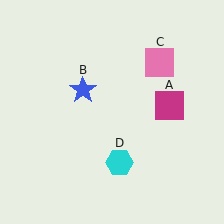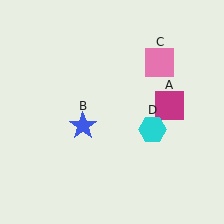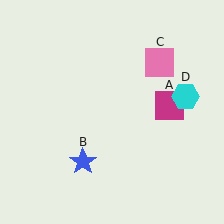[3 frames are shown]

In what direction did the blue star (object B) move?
The blue star (object B) moved down.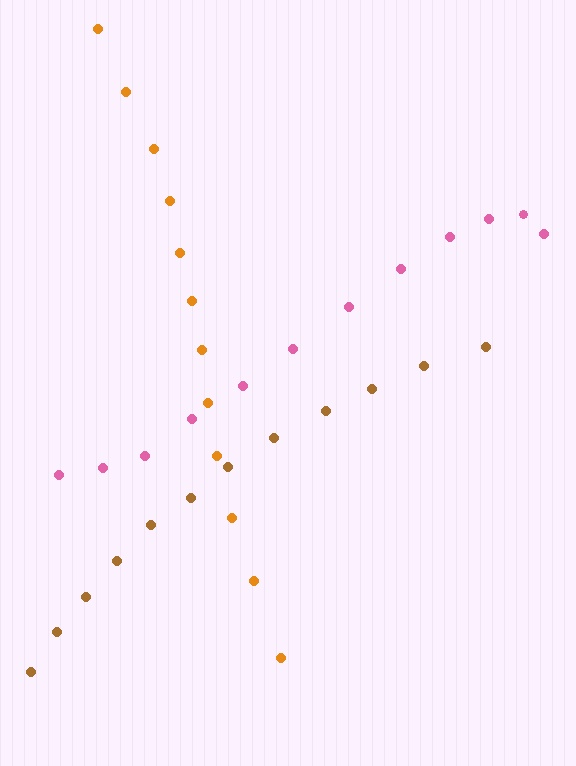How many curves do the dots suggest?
There are 3 distinct paths.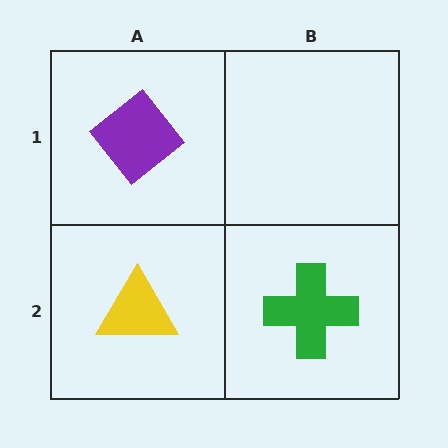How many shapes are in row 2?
2 shapes.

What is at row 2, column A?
A yellow triangle.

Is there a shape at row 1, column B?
No, that cell is empty.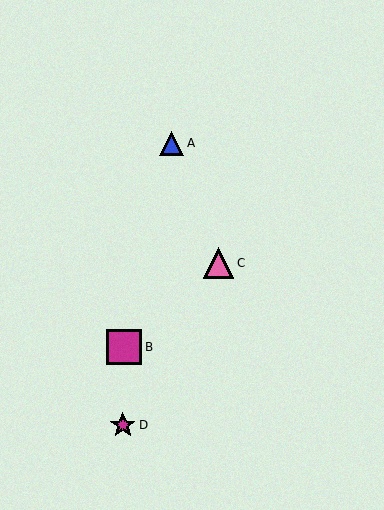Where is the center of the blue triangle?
The center of the blue triangle is at (172, 143).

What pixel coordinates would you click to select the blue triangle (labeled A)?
Click at (172, 143) to select the blue triangle A.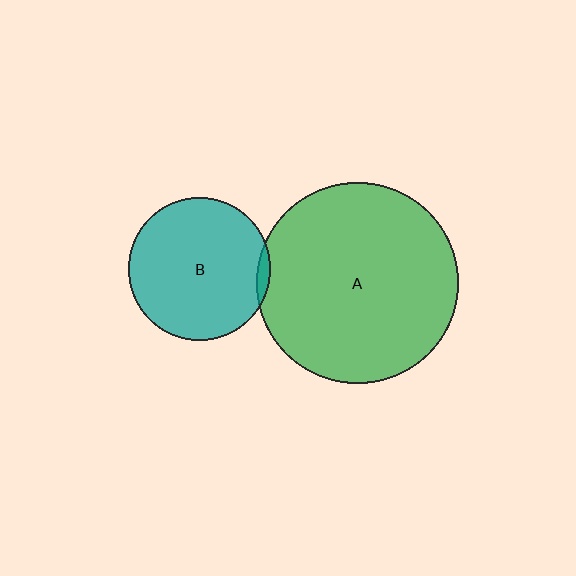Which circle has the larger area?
Circle A (green).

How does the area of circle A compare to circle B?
Approximately 2.0 times.